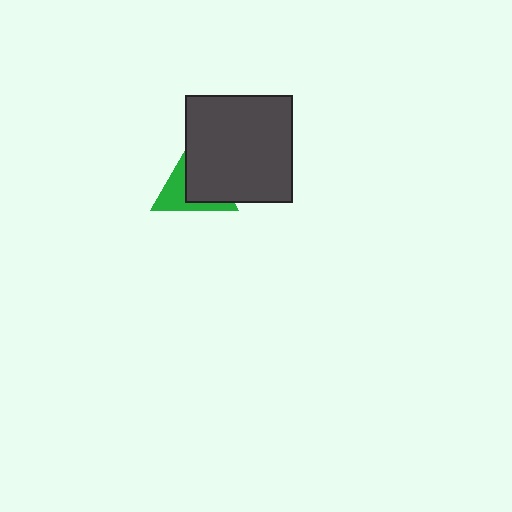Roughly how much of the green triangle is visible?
A small part of it is visible (roughly 44%).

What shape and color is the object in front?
The object in front is a dark gray square.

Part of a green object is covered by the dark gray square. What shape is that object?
It is a triangle.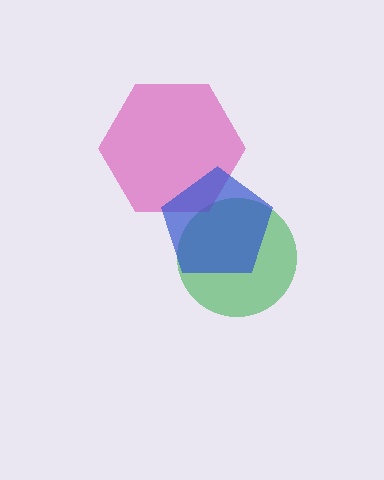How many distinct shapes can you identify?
There are 3 distinct shapes: a green circle, a magenta hexagon, a blue pentagon.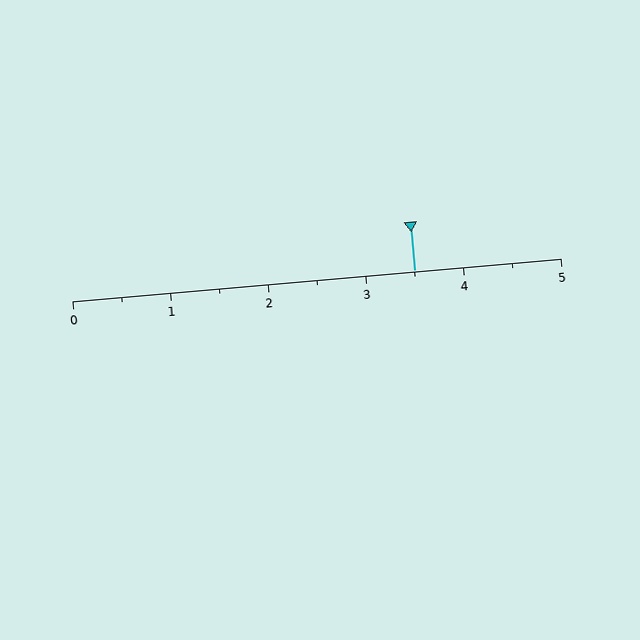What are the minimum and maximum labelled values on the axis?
The axis runs from 0 to 5.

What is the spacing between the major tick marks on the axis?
The major ticks are spaced 1 apart.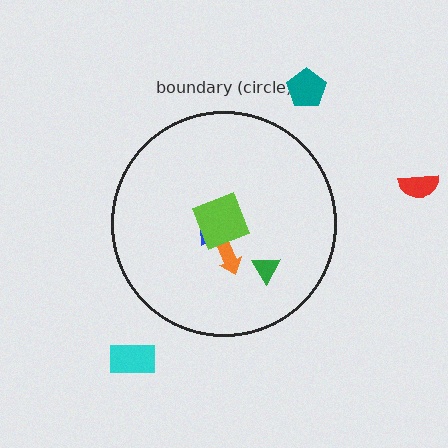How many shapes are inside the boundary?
4 inside, 3 outside.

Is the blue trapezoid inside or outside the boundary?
Inside.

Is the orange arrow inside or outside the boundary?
Inside.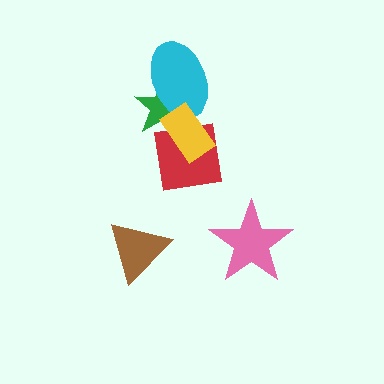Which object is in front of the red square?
The yellow rectangle is in front of the red square.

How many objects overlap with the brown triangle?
0 objects overlap with the brown triangle.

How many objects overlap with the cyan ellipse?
2 objects overlap with the cyan ellipse.